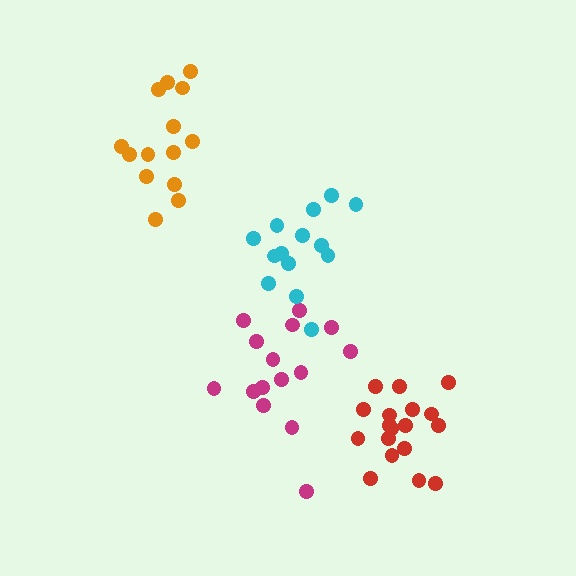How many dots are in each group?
Group 1: 14 dots, Group 2: 15 dots, Group 3: 14 dots, Group 4: 18 dots (61 total).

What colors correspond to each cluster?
The clusters are colored: orange, magenta, cyan, red.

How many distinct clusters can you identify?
There are 4 distinct clusters.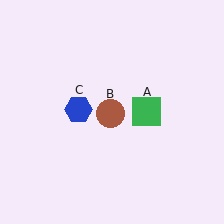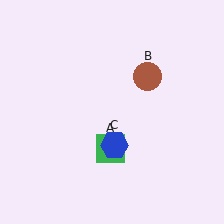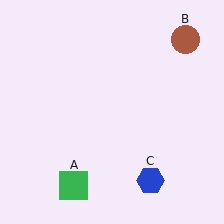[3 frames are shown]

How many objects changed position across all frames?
3 objects changed position: green square (object A), brown circle (object B), blue hexagon (object C).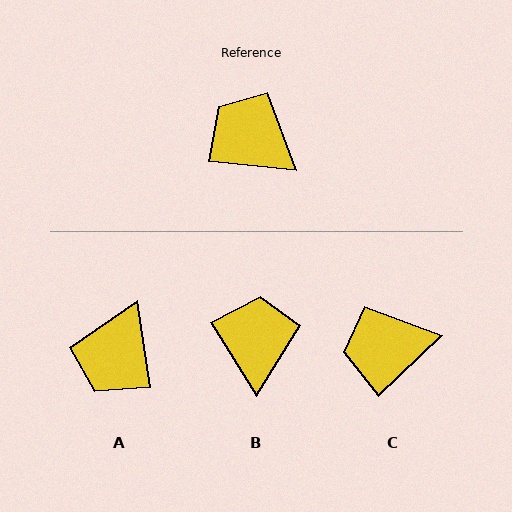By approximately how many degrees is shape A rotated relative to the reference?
Approximately 104 degrees counter-clockwise.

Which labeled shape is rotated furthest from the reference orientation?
A, about 104 degrees away.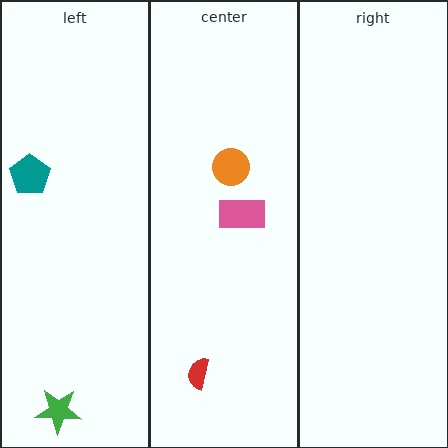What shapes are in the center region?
The red semicircle, the orange circle, the pink rectangle.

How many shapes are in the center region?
3.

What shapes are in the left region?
The green star, the teal pentagon.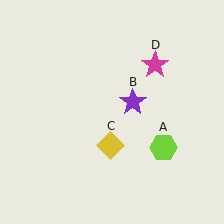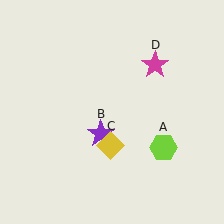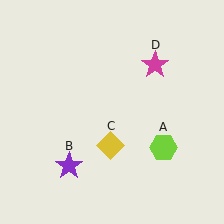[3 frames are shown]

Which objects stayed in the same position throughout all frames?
Lime hexagon (object A) and yellow diamond (object C) and magenta star (object D) remained stationary.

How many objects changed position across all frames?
1 object changed position: purple star (object B).